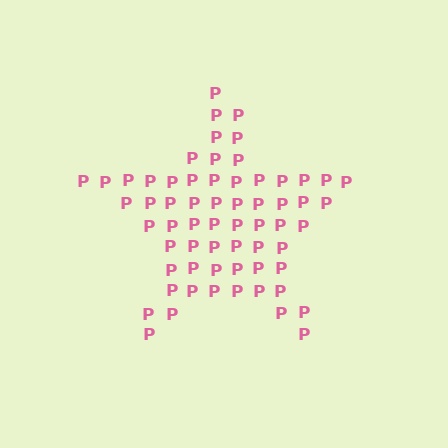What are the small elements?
The small elements are letter P's.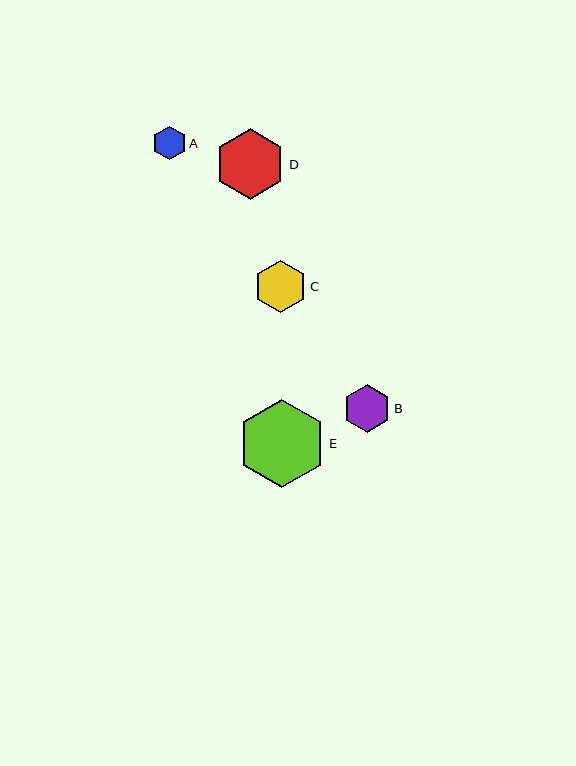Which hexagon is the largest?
Hexagon E is the largest with a size of approximately 88 pixels.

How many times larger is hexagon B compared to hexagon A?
Hexagon B is approximately 1.4 times the size of hexagon A.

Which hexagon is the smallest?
Hexagon A is the smallest with a size of approximately 34 pixels.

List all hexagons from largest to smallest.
From largest to smallest: E, D, C, B, A.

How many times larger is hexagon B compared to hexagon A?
Hexagon B is approximately 1.4 times the size of hexagon A.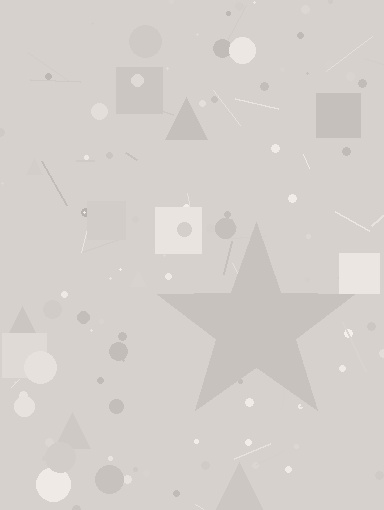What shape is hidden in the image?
A star is hidden in the image.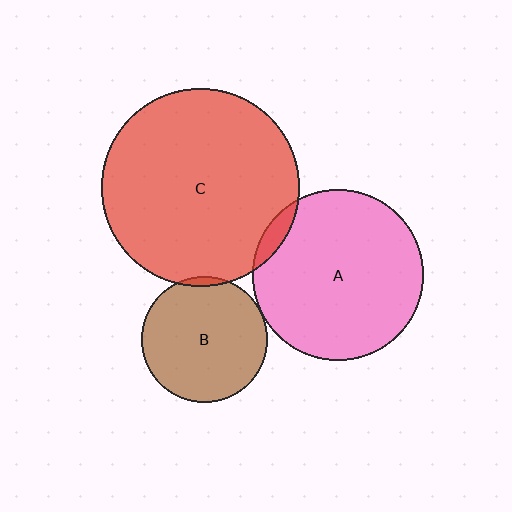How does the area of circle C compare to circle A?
Approximately 1.3 times.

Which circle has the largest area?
Circle C (red).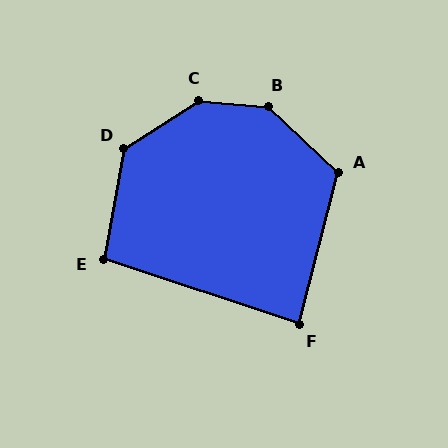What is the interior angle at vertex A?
Approximately 119 degrees (obtuse).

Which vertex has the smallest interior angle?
F, at approximately 86 degrees.